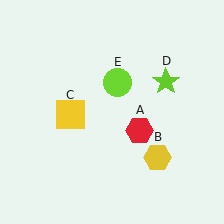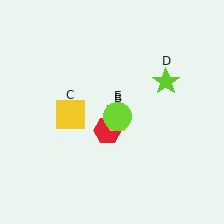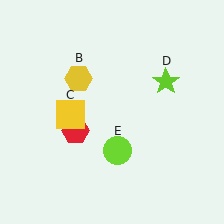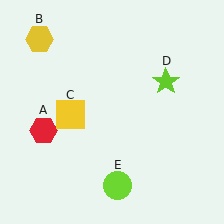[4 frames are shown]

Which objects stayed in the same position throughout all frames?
Yellow square (object C) and lime star (object D) remained stationary.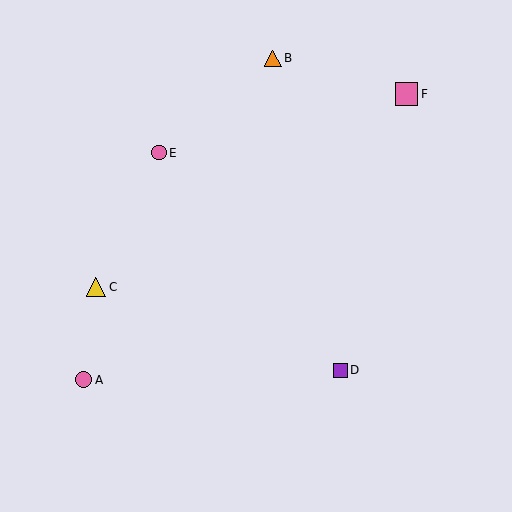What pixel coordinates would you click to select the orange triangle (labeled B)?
Click at (273, 58) to select the orange triangle B.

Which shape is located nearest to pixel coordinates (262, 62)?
The orange triangle (labeled B) at (273, 58) is nearest to that location.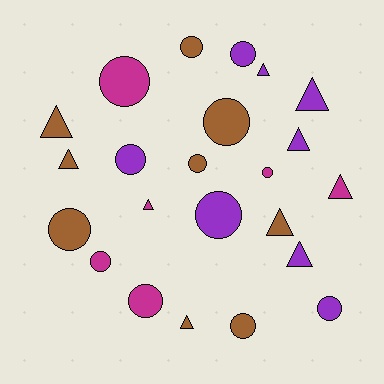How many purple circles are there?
There are 4 purple circles.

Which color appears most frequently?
Brown, with 9 objects.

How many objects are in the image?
There are 23 objects.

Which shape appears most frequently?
Circle, with 13 objects.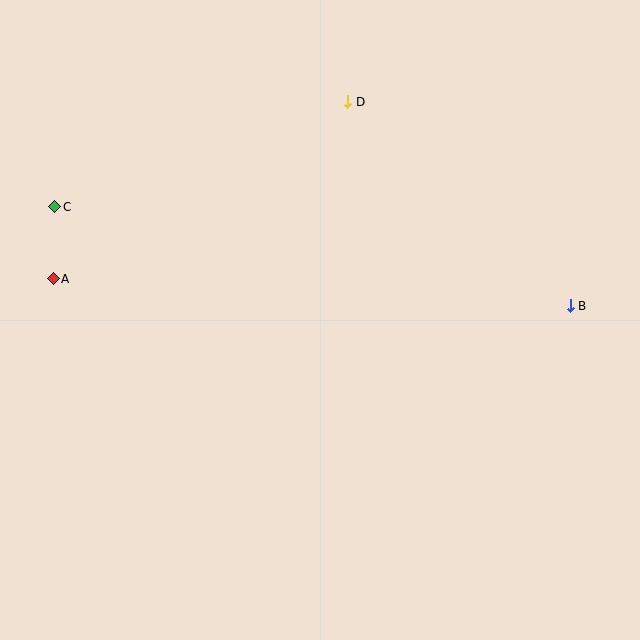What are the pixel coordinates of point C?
Point C is at (55, 207).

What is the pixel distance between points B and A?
The distance between B and A is 518 pixels.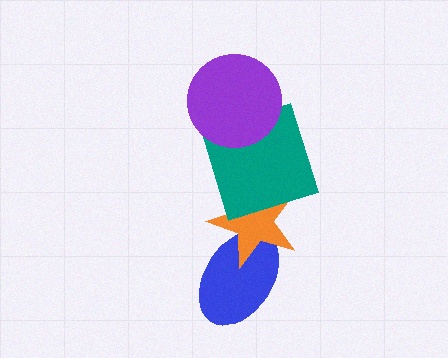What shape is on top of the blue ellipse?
The orange star is on top of the blue ellipse.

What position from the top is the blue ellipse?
The blue ellipse is 4th from the top.